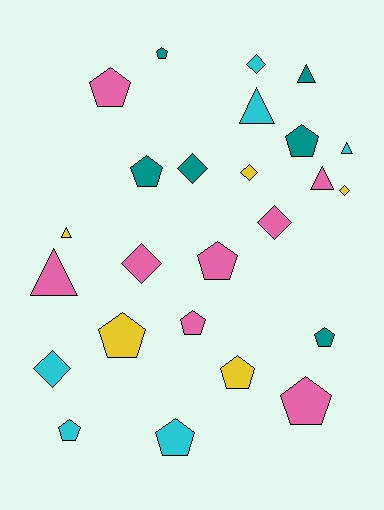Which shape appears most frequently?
Pentagon, with 12 objects.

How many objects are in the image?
There are 25 objects.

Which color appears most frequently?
Pink, with 8 objects.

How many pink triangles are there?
There are 2 pink triangles.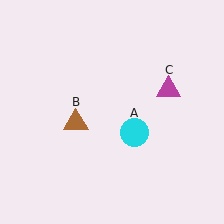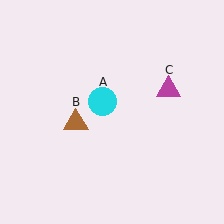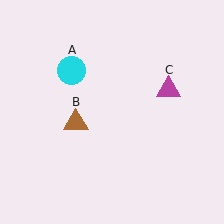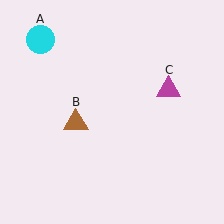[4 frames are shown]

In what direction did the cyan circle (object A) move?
The cyan circle (object A) moved up and to the left.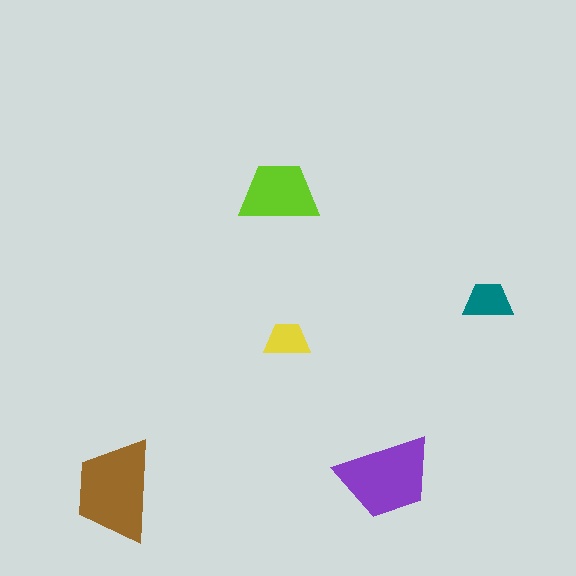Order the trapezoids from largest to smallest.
the brown one, the purple one, the lime one, the teal one, the yellow one.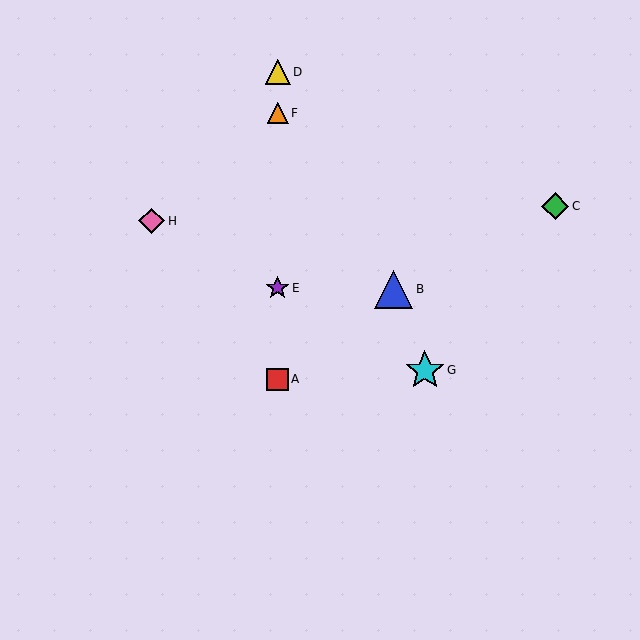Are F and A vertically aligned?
Yes, both are at x≈278.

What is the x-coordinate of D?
Object D is at x≈278.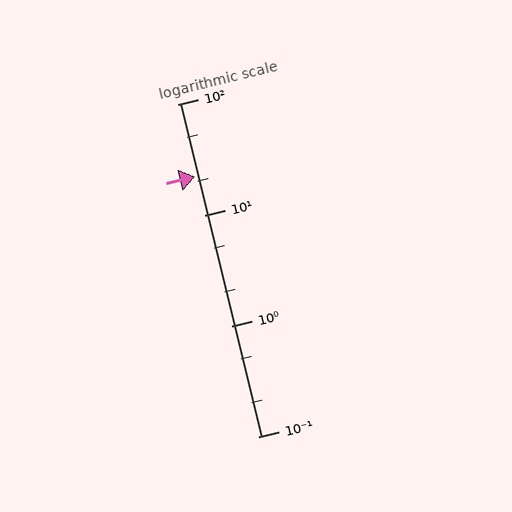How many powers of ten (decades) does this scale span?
The scale spans 3 decades, from 0.1 to 100.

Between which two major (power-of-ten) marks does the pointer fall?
The pointer is between 10 and 100.